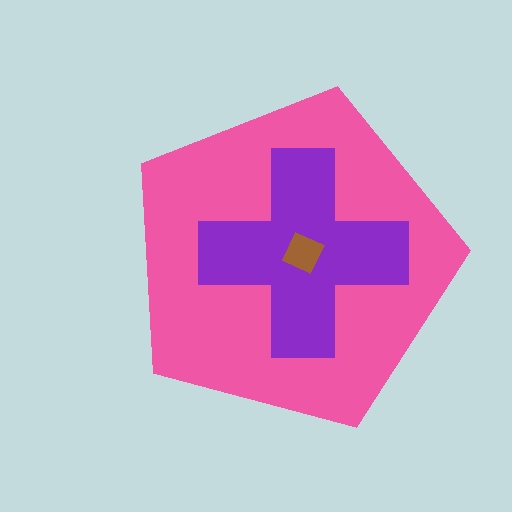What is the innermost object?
The brown square.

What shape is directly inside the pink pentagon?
The purple cross.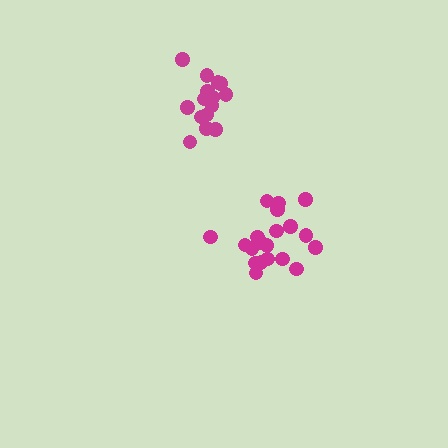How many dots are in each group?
Group 1: 21 dots, Group 2: 16 dots (37 total).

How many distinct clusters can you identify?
There are 2 distinct clusters.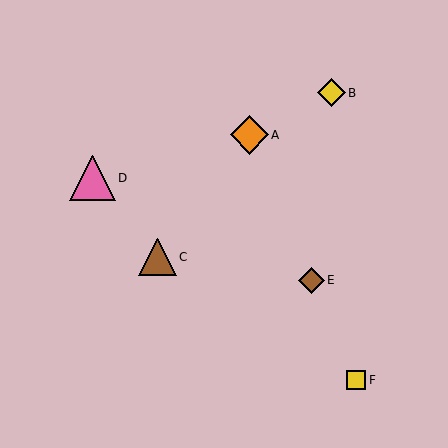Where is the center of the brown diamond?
The center of the brown diamond is at (311, 280).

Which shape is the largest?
The pink triangle (labeled D) is the largest.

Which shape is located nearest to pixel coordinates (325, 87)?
The yellow diamond (labeled B) at (331, 93) is nearest to that location.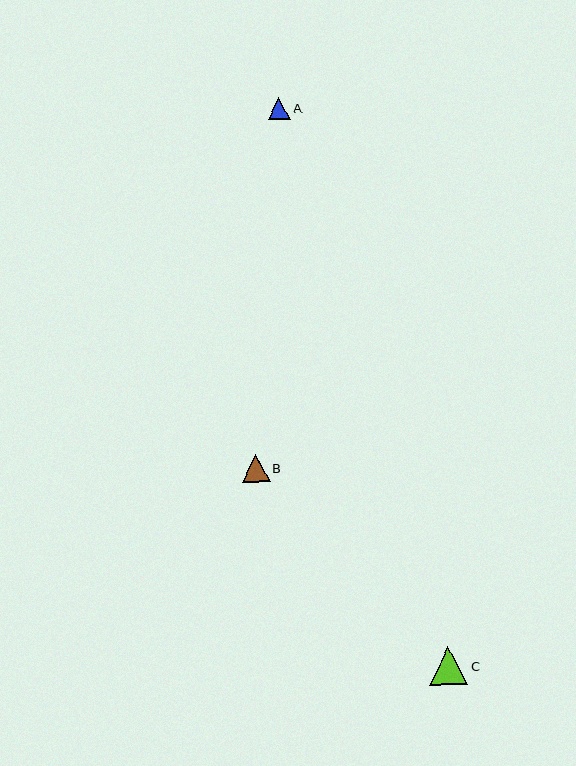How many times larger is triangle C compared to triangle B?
Triangle C is approximately 1.4 times the size of triangle B.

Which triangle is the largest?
Triangle C is the largest with a size of approximately 38 pixels.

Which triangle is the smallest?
Triangle A is the smallest with a size of approximately 22 pixels.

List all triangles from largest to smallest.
From largest to smallest: C, B, A.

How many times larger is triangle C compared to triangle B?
Triangle C is approximately 1.4 times the size of triangle B.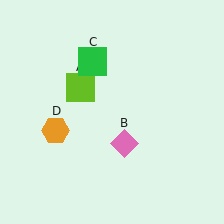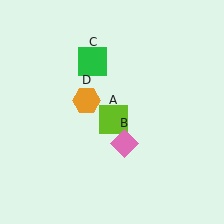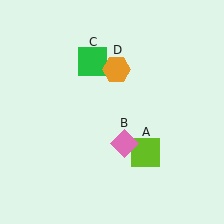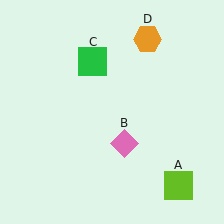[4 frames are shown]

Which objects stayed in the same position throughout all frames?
Pink diamond (object B) and green square (object C) remained stationary.